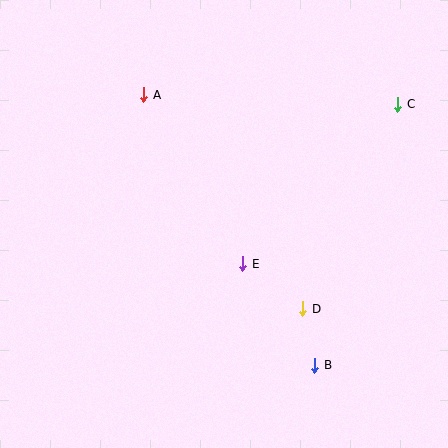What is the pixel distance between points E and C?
The distance between E and C is 222 pixels.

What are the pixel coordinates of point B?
Point B is at (315, 365).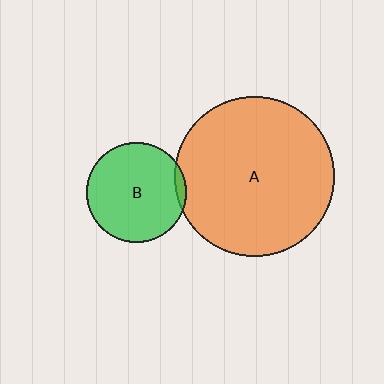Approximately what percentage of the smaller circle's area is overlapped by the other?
Approximately 5%.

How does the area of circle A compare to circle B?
Approximately 2.6 times.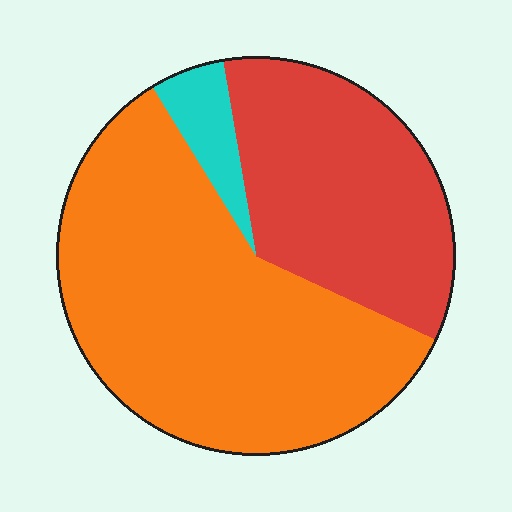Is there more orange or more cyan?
Orange.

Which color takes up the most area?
Orange, at roughly 60%.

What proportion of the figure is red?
Red covers about 35% of the figure.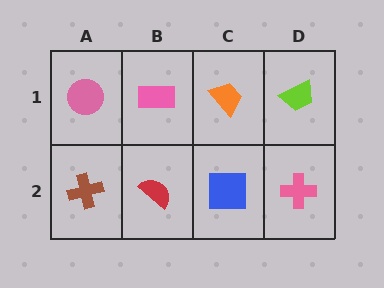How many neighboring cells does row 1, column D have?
2.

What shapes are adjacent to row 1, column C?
A blue square (row 2, column C), a pink rectangle (row 1, column B), a lime trapezoid (row 1, column D).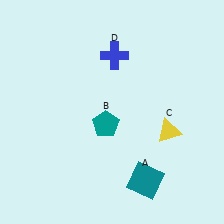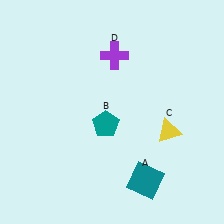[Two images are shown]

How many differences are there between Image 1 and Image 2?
There is 1 difference between the two images.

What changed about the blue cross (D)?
In Image 1, D is blue. In Image 2, it changed to purple.